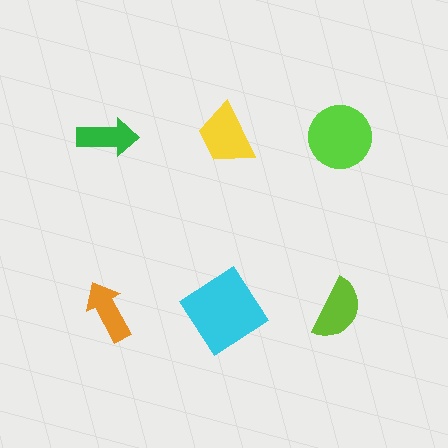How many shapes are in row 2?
3 shapes.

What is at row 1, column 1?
A green arrow.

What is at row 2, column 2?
A cyan diamond.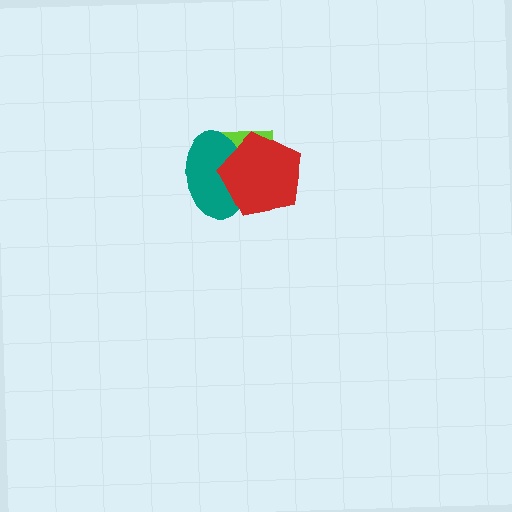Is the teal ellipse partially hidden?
Yes, it is partially covered by another shape.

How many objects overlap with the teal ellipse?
2 objects overlap with the teal ellipse.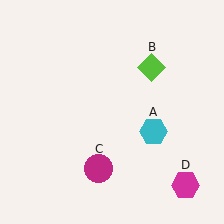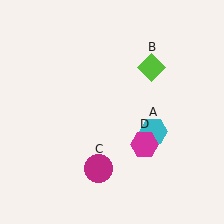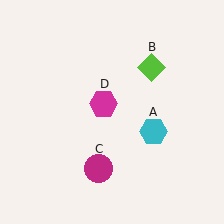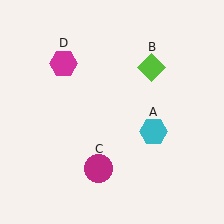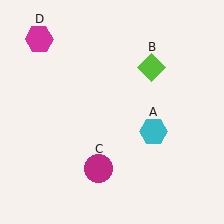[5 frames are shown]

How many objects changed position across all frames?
1 object changed position: magenta hexagon (object D).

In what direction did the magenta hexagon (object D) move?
The magenta hexagon (object D) moved up and to the left.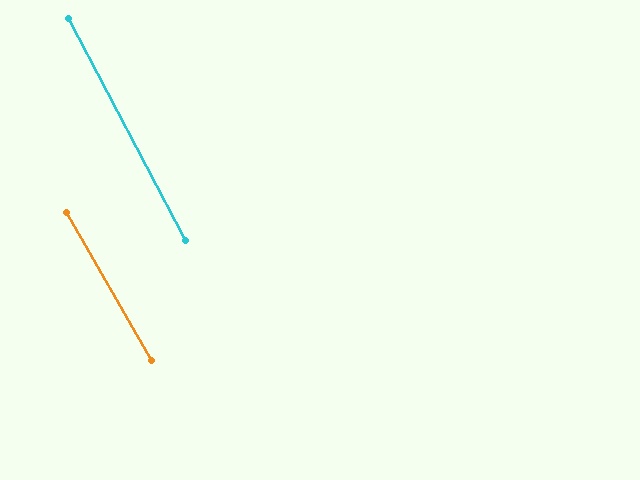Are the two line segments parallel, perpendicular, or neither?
Parallel — their directions differ by only 1.9°.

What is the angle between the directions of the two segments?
Approximately 2 degrees.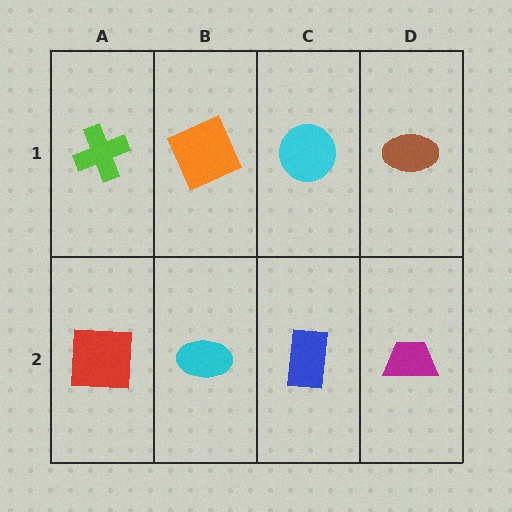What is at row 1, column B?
An orange square.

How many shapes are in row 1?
4 shapes.